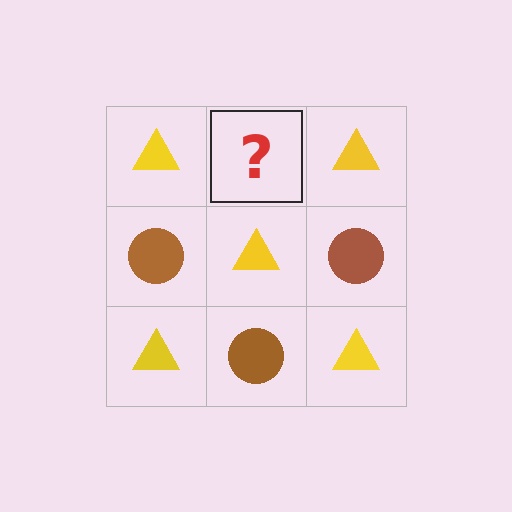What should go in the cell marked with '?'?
The missing cell should contain a brown circle.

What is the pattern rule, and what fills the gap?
The rule is that it alternates yellow triangle and brown circle in a checkerboard pattern. The gap should be filled with a brown circle.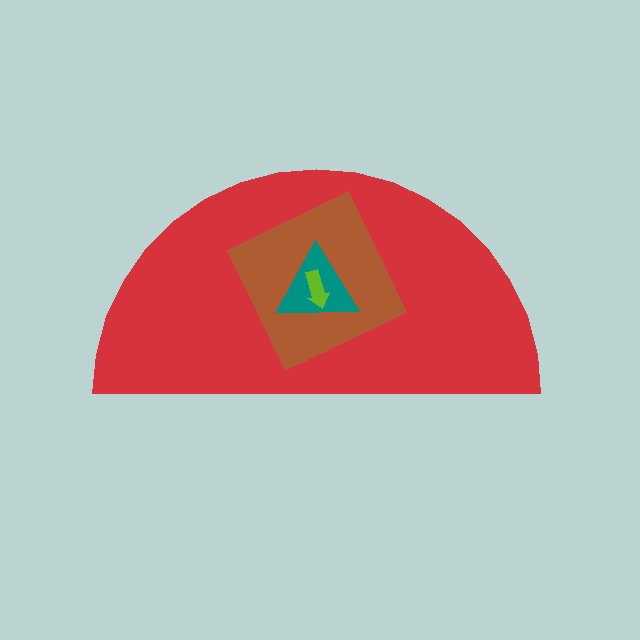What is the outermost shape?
The red semicircle.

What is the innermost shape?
The lime arrow.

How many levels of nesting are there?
4.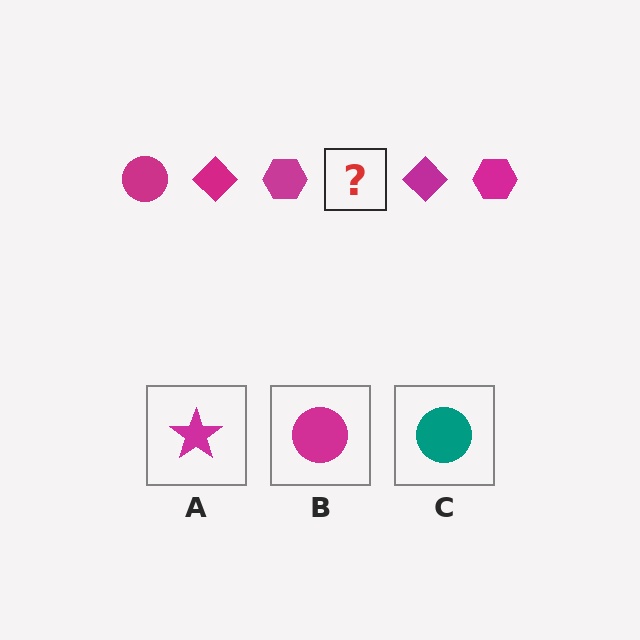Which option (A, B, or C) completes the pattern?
B.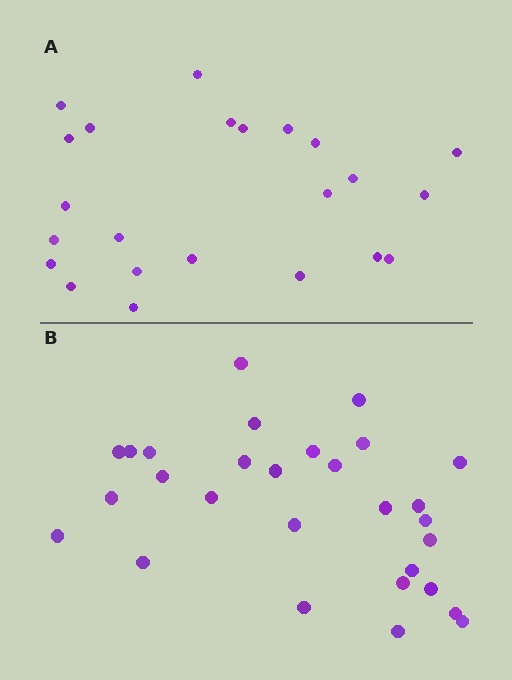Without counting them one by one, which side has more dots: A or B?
Region B (the bottom region) has more dots.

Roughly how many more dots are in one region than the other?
Region B has about 6 more dots than region A.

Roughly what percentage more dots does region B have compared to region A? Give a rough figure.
About 25% more.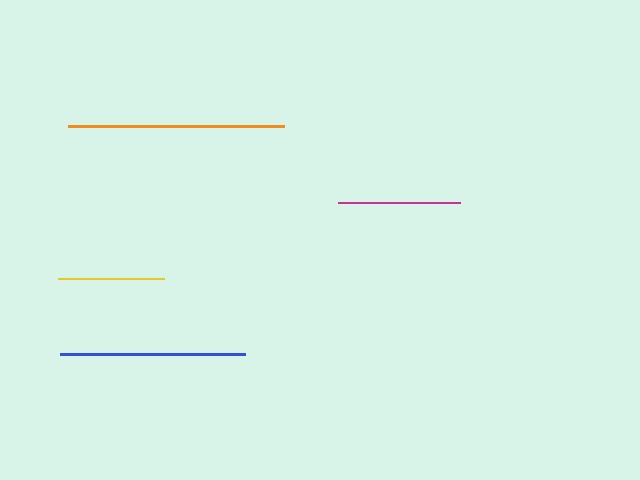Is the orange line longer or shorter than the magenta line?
The orange line is longer than the magenta line.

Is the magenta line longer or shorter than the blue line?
The blue line is longer than the magenta line.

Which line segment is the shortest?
The yellow line is the shortest at approximately 106 pixels.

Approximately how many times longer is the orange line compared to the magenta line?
The orange line is approximately 1.8 times the length of the magenta line.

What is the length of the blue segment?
The blue segment is approximately 185 pixels long.